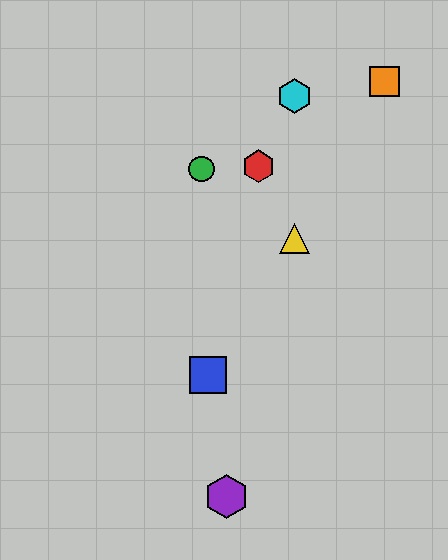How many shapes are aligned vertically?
2 shapes (the yellow triangle, the cyan hexagon) are aligned vertically.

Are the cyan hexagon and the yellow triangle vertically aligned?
Yes, both are at x≈294.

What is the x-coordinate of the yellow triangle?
The yellow triangle is at x≈294.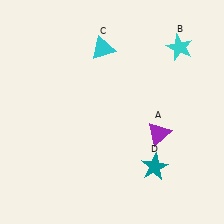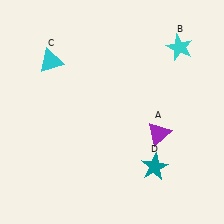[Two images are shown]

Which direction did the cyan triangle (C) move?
The cyan triangle (C) moved left.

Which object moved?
The cyan triangle (C) moved left.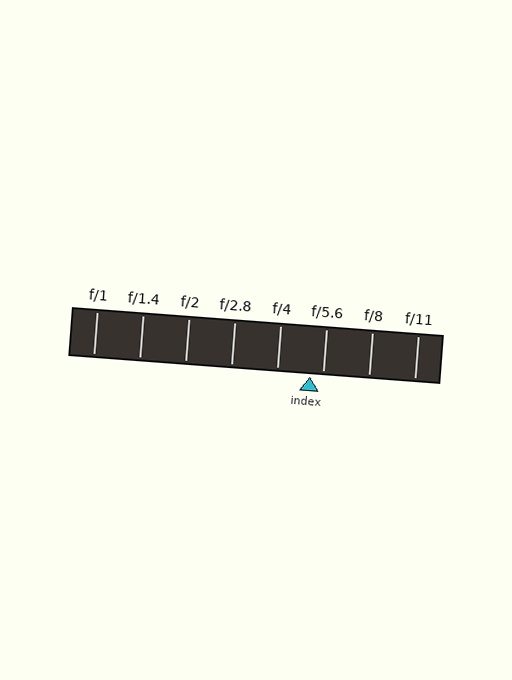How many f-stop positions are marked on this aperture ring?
There are 8 f-stop positions marked.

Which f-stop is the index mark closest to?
The index mark is closest to f/5.6.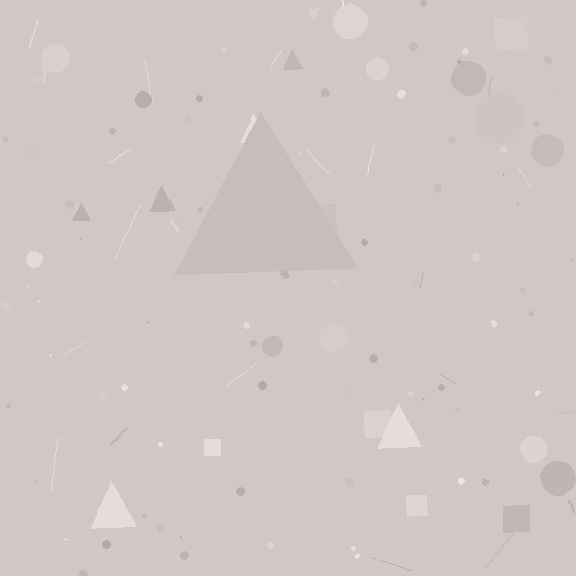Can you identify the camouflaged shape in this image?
The camouflaged shape is a triangle.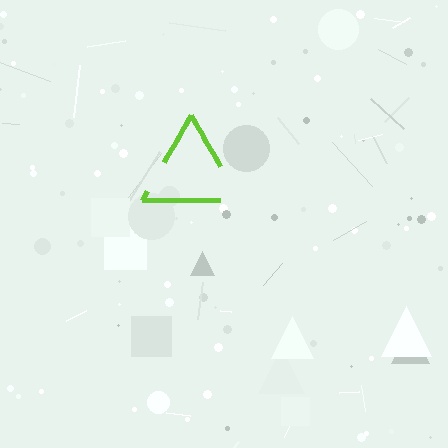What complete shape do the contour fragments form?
The contour fragments form a triangle.